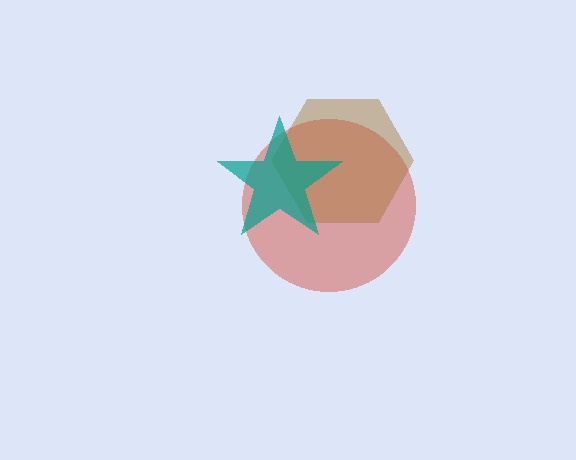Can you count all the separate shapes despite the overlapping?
Yes, there are 3 separate shapes.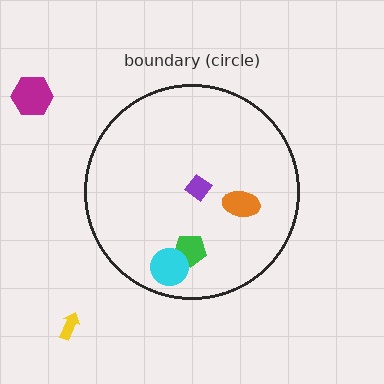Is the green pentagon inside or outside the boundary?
Inside.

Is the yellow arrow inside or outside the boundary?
Outside.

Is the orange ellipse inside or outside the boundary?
Inside.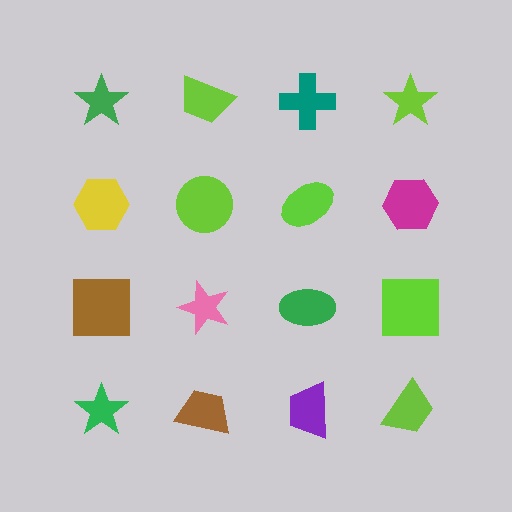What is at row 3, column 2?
A pink star.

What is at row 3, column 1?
A brown square.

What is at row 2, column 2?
A lime circle.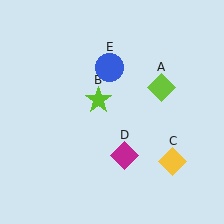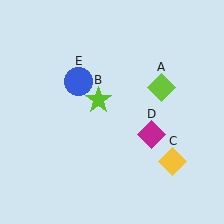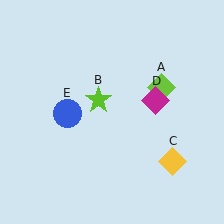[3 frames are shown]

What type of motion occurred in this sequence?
The magenta diamond (object D), blue circle (object E) rotated counterclockwise around the center of the scene.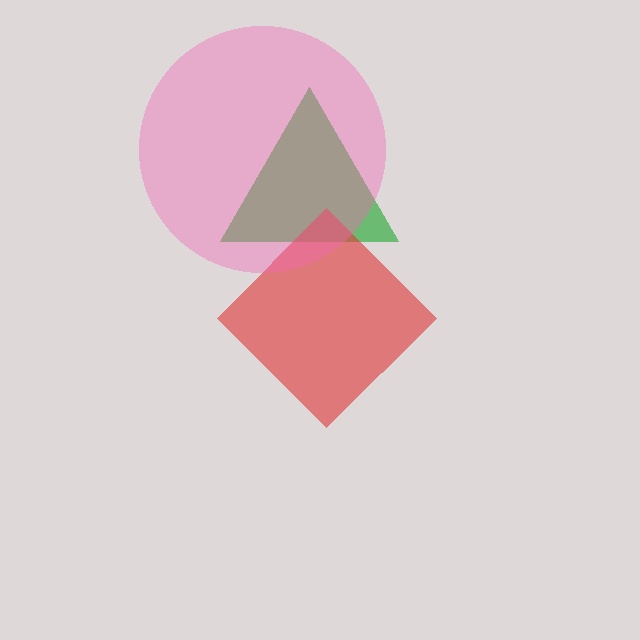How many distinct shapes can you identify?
There are 3 distinct shapes: a green triangle, a red diamond, a pink circle.